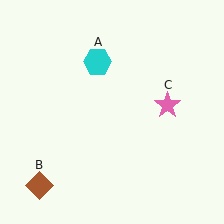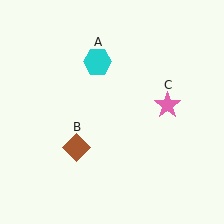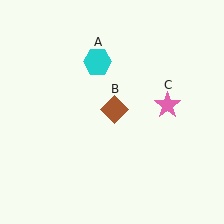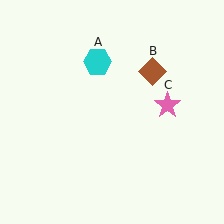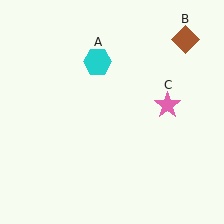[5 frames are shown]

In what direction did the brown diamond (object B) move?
The brown diamond (object B) moved up and to the right.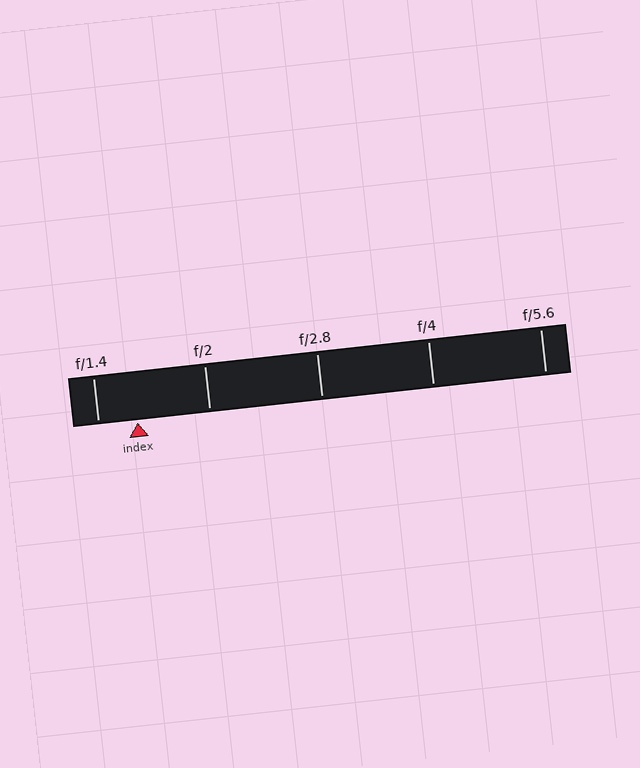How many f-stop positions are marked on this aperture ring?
There are 5 f-stop positions marked.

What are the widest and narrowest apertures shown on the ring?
The widest aperture shown is f/1.4 and the narrowest is f/5.6.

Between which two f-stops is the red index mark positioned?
The index mark is between f/1.4 and f/2.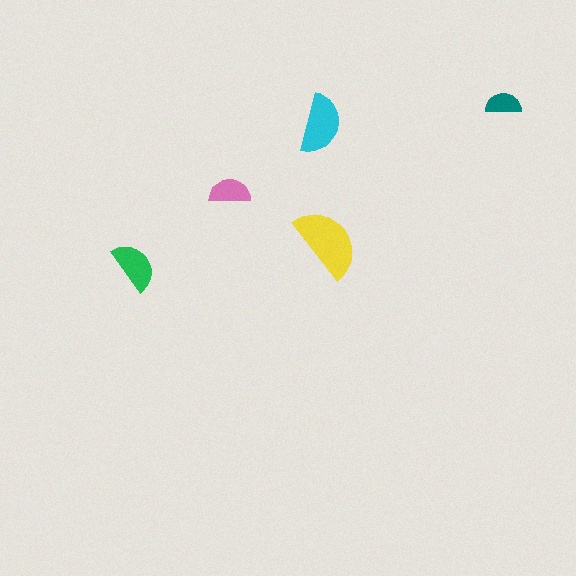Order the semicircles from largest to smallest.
the yellow one, the cyan one, the green one, the pink one, the teal one.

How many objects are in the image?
There are 5 objects in the image.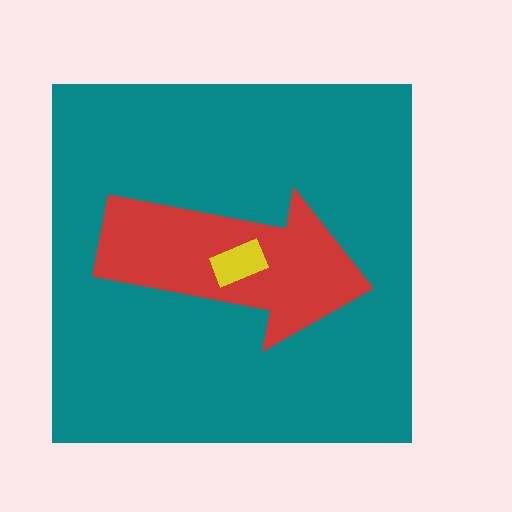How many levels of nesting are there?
3.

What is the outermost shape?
The teal square.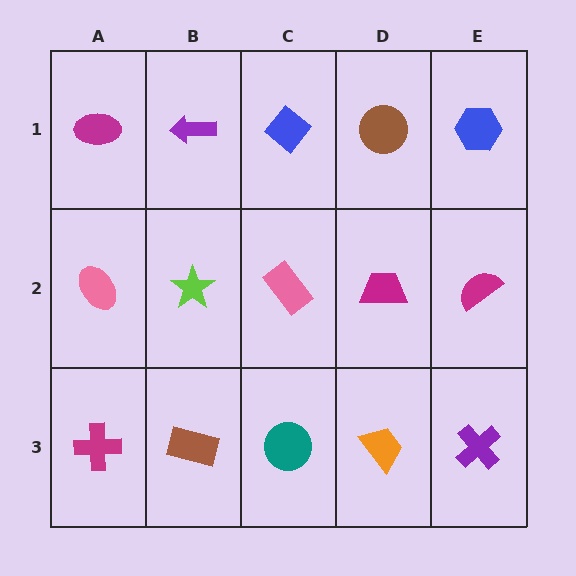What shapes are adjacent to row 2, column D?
A brown circle (row 1, column D), an orange trapezoid (row 3, column D), a pink rectangle (row 2, column C), a magenta semicircle (row 2, column E).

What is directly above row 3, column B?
A lime star.